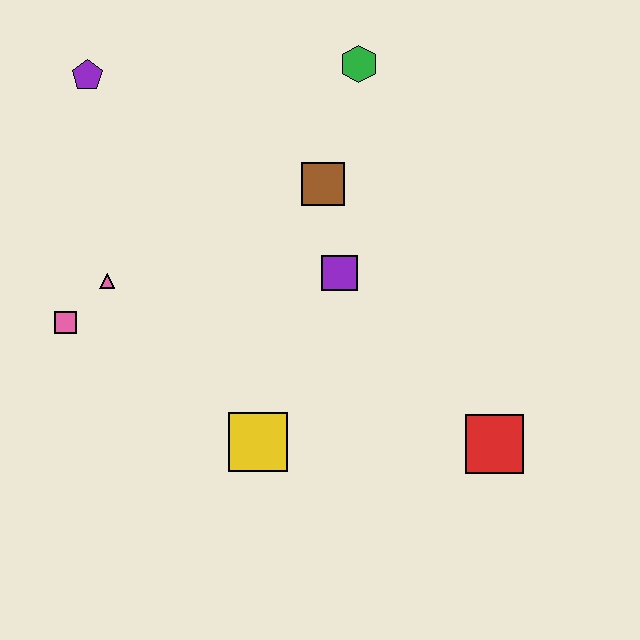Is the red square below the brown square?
Yes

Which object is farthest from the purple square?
The purple pentagon is farthest from the purple square.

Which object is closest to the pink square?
The pink triangle is closest to the pink square.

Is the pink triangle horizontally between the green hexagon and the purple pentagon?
Yes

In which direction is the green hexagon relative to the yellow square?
The green hexagon is above the yellow square.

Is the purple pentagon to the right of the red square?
No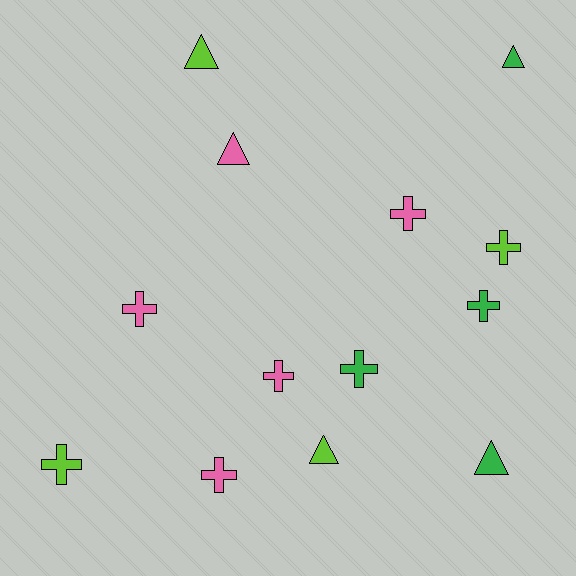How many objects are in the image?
There are 13 objects.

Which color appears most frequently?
Pink, with 5 objects.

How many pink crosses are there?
There are 4 pink crosses.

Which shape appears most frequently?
Cross, with 8 objects.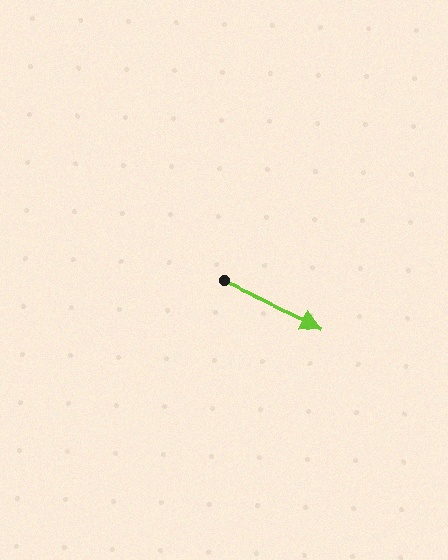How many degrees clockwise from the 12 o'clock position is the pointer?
Approximately 115 degrees.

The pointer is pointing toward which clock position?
Roughly 4 o'clock.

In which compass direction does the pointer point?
Southeast.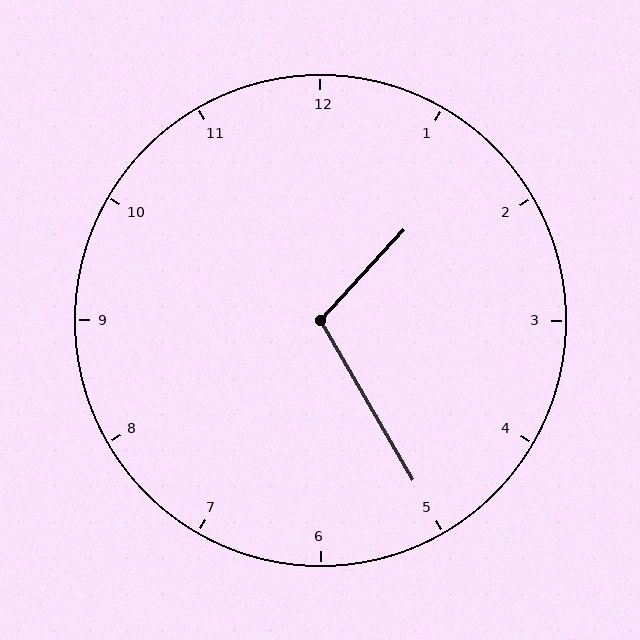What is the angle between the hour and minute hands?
Approximately 108 degrees.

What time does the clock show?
1:25.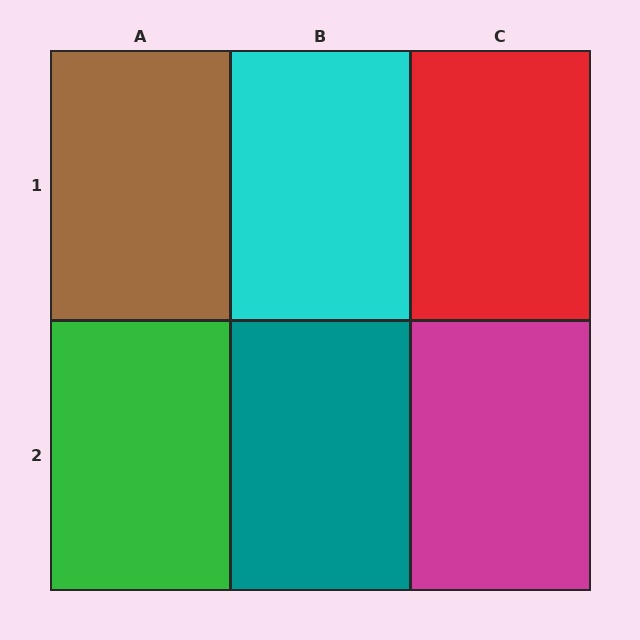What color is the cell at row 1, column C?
Red.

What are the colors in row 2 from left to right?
Green, teal, magenta.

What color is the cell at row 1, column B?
Cyan.